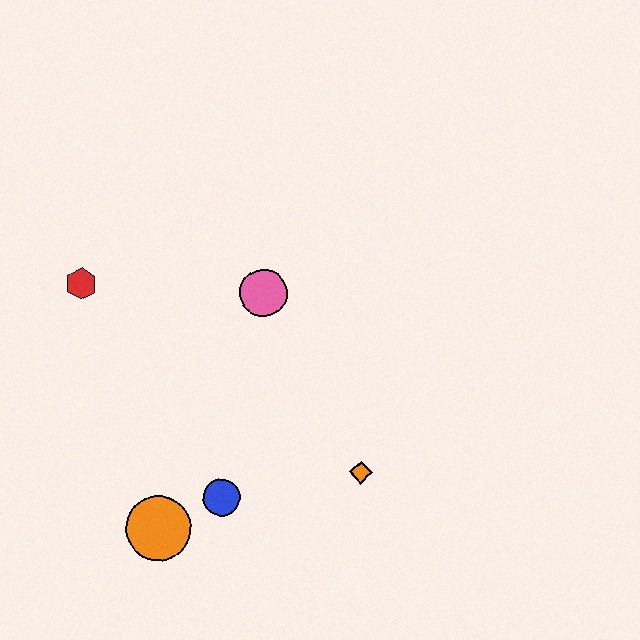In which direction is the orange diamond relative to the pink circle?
The orange diamond is below the pink circle.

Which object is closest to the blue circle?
The orange circle is closest to the blue circle.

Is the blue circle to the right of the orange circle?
Yes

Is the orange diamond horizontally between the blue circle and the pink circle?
No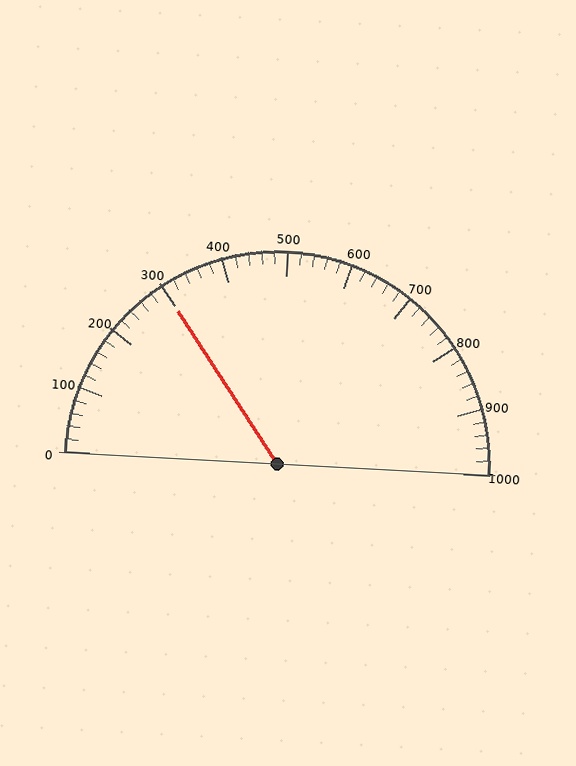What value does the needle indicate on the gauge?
The needle indicates approximately 300.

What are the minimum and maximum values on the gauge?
The gauge ranges from 0 to 1000.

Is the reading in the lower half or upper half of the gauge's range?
The reading is in the lower half of the range (0 to 1000).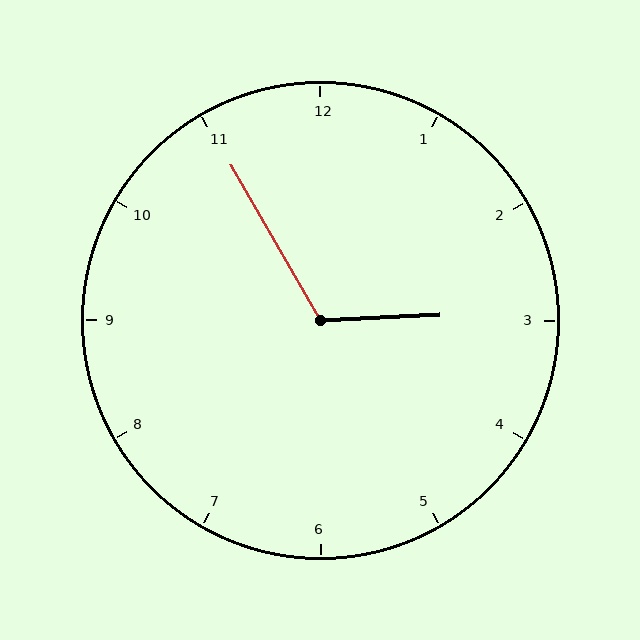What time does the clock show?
2:55.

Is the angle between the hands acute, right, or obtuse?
It is obtuse.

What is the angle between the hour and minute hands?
Approximately 118 degrees.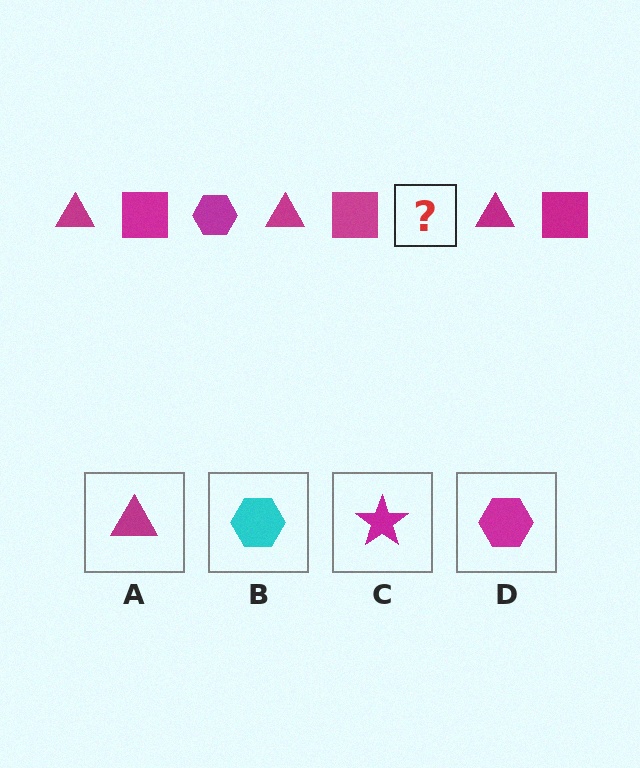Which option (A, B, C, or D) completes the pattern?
D.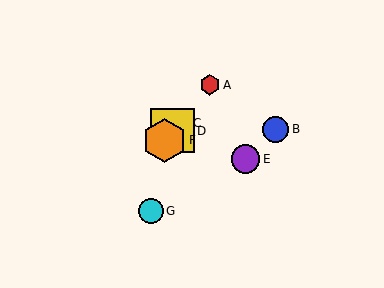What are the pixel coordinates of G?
Object G is at (151, 211).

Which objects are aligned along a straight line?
Objects A, C, D, F are aligned along a straight line.